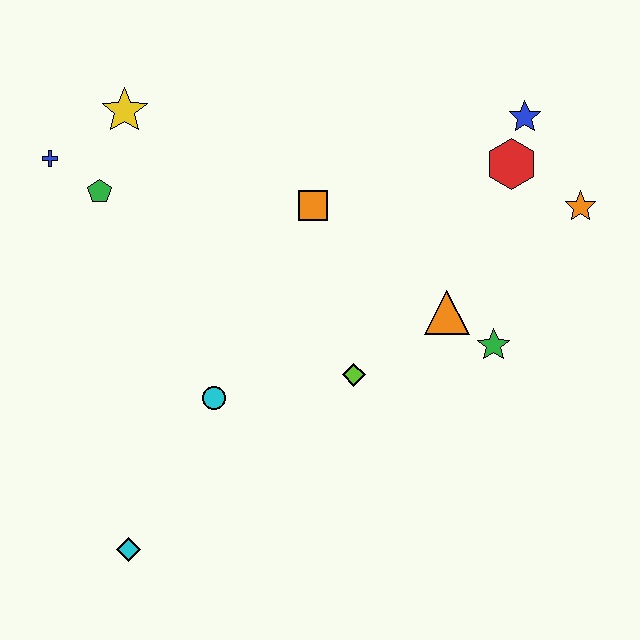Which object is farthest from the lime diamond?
The blue cross is farthest from the lime diamond.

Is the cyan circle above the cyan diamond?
Yes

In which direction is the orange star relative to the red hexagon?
The orange star is to the right of the red hexagon.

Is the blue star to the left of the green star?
No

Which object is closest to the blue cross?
The green pentagon is closest to the blue cross.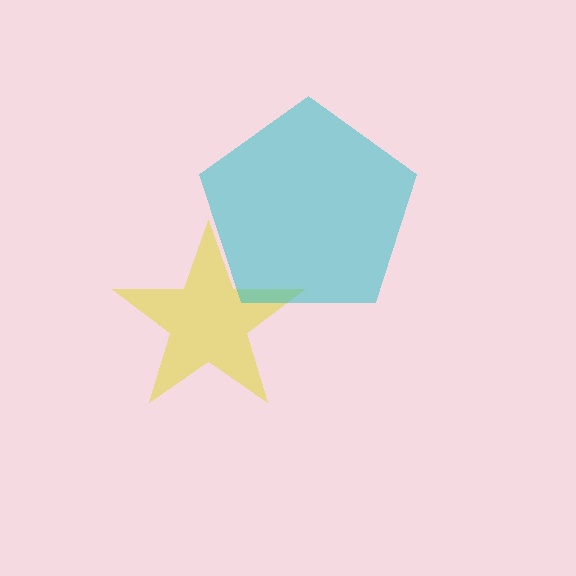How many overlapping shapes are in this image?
There are 2 overlapping shapes in the image.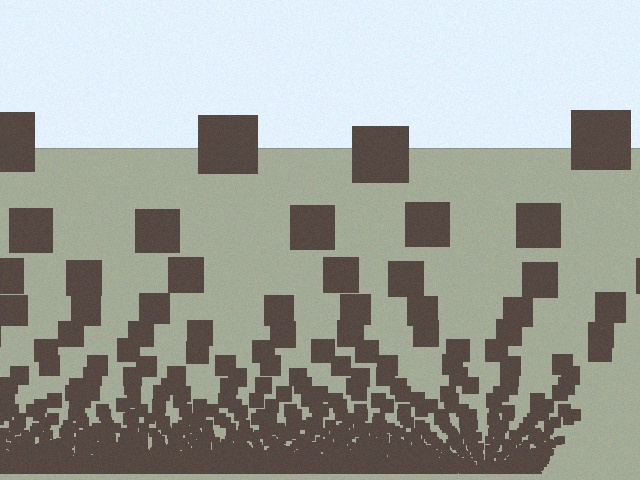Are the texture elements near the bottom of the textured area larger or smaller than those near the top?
Smaller. The gradient is inverted — elements near the bottom are smaller and denser.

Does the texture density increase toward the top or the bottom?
Density increases toward the bottom.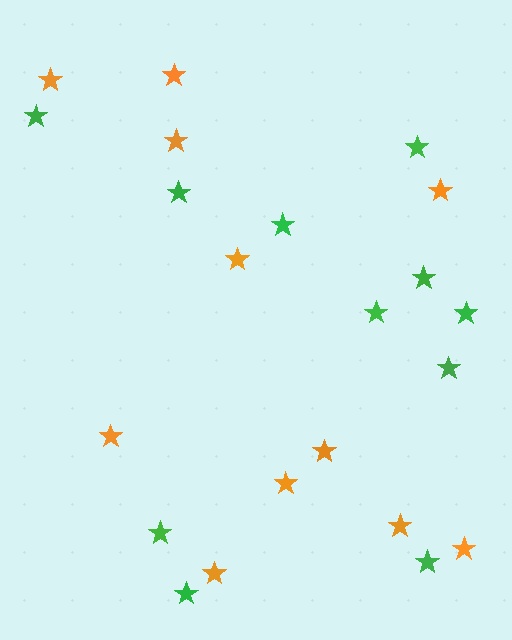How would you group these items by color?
There are 2 groups: one group of green stars (11) and one group of orange stars (11).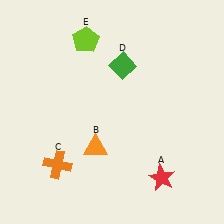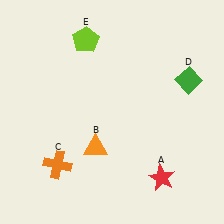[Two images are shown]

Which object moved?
The green diamond (D) moved right.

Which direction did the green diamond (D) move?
The green diamond (D) moved right.